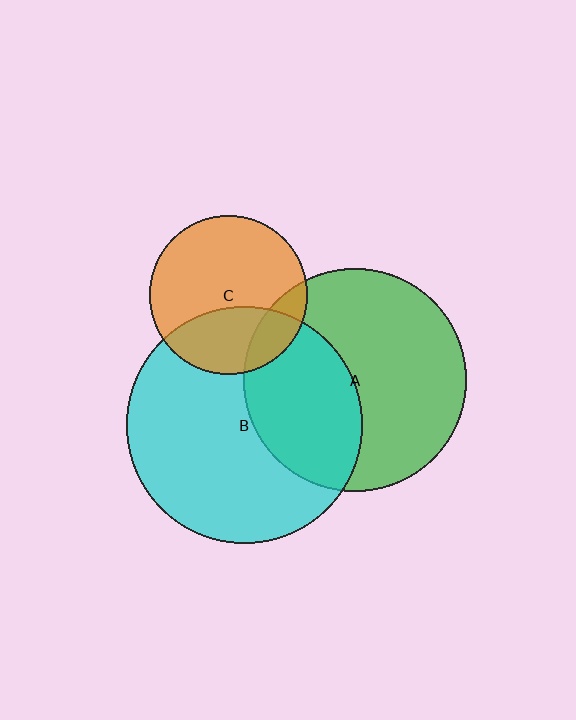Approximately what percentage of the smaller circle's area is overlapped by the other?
Approximately 35%.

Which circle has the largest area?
Circle B (cyan).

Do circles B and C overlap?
Yes.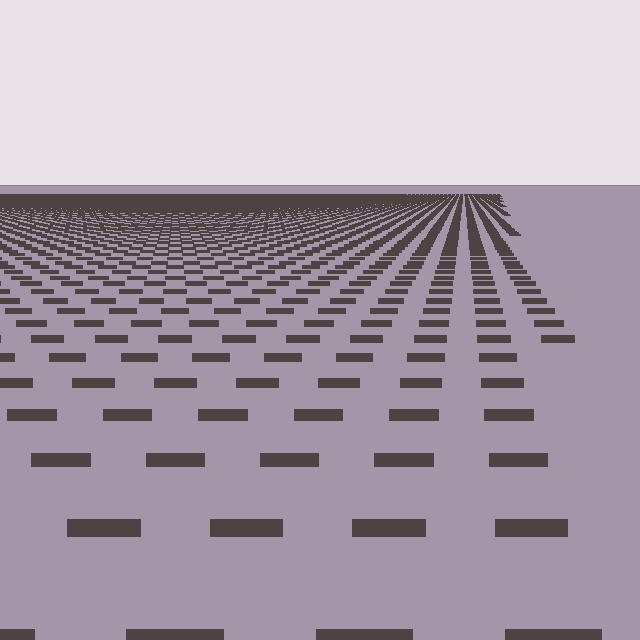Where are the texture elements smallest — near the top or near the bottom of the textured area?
Near the top.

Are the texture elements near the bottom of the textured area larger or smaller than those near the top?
Larger. Near the bottom, elements are closer to the viewer and appear at a bigger on-screen size.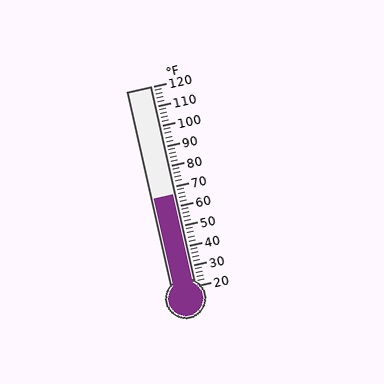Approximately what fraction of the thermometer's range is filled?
The thermometer is filled to approximately 45% of its range.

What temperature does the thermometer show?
The thermometer shows approximately 66°F.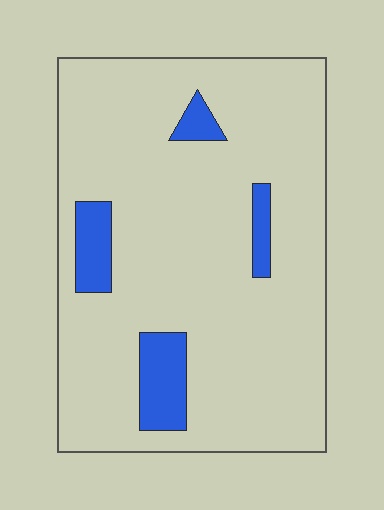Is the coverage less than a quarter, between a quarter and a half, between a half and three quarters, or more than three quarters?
Less than a quarter.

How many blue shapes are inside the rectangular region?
4.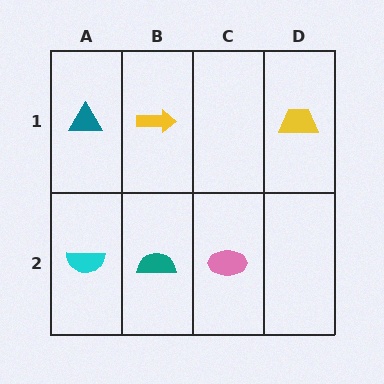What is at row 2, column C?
A pink ellipse.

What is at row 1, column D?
A yellow trapezoid.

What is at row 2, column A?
A cyan semicircle.